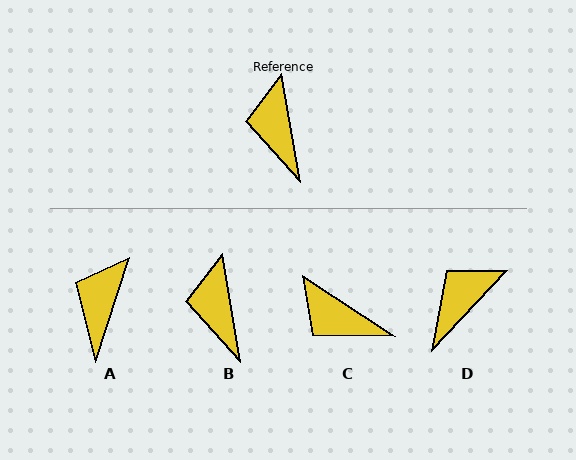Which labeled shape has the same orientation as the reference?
B.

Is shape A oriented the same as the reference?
No, it is off by about 28 degrees.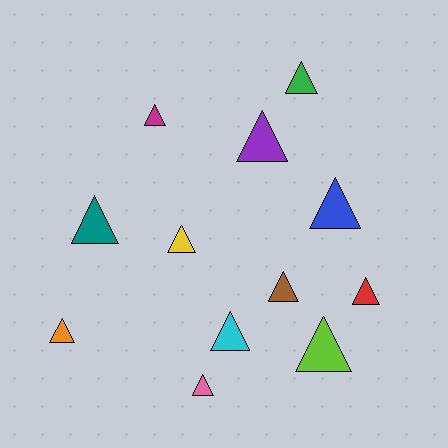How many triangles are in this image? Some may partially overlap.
There are 12 triangles.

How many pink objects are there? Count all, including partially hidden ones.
There is 1 pink object.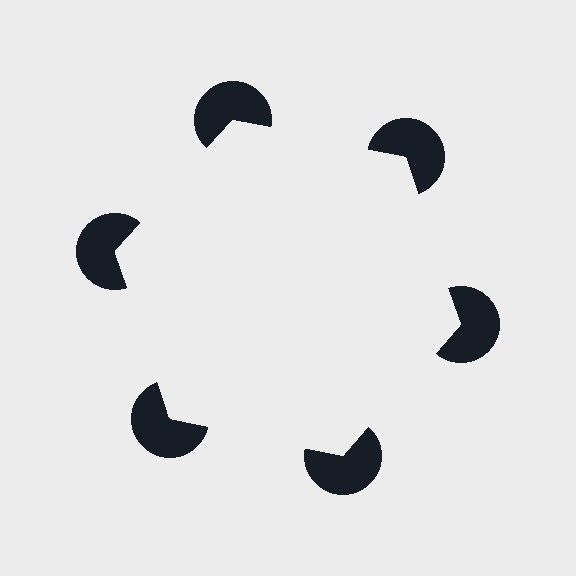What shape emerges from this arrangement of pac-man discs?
An illusory hexagon — its edges are inferred from the aligned wedge cuts in the pac-man discs, not physically drawn.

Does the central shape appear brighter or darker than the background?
It typically appears slightly brighter than the background, even though no actual brightness change is drawn.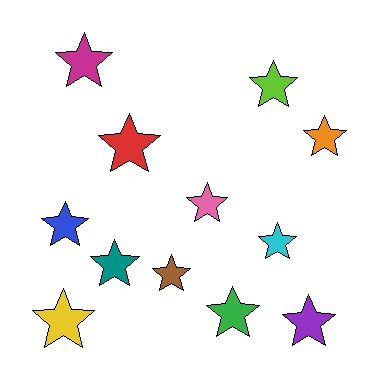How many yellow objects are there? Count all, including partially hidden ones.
There is 1 yellow object.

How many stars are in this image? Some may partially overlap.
There are 12 stars.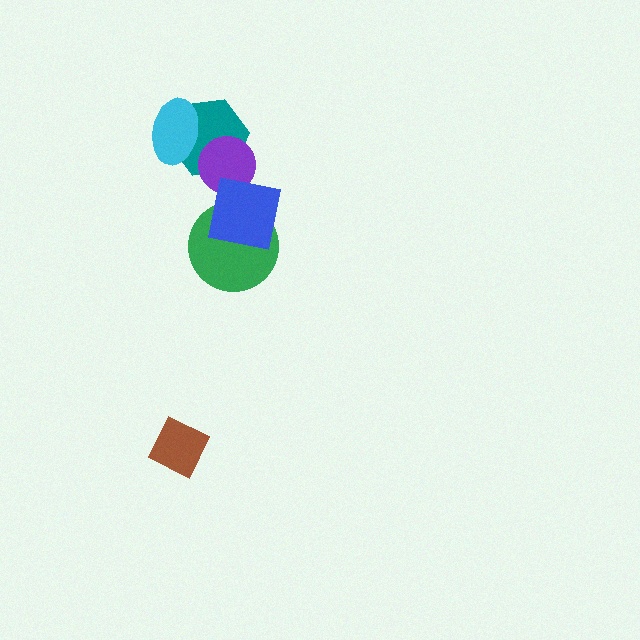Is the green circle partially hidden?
Yes, it is partially covered by another shape.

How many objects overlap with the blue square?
2 objects overlap with the blue square.